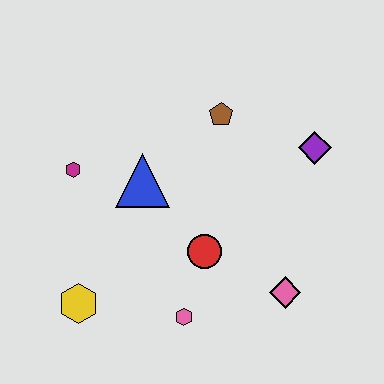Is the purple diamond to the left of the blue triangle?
No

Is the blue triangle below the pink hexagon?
No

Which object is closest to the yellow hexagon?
The pink hexagon is closest to the yellow hexagon.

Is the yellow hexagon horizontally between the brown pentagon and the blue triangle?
No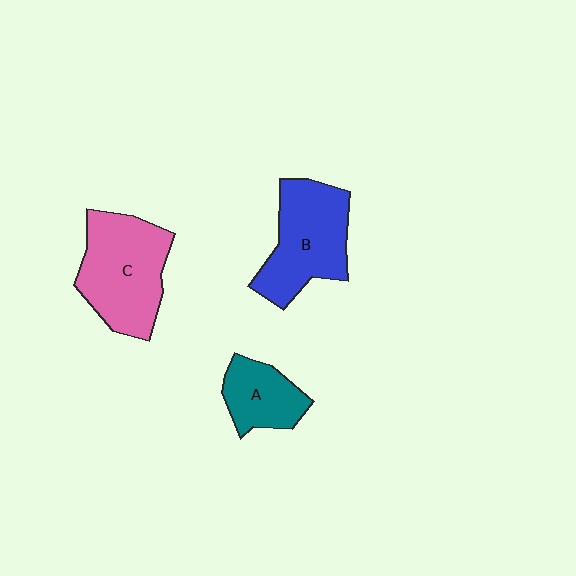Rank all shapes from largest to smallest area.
From largest to smallest: C (pink), B (blue), A (teal).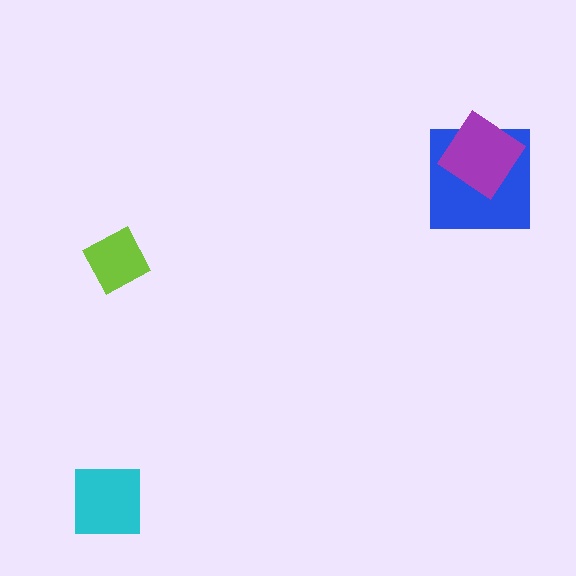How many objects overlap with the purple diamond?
1 object overlaps with the purple diamond.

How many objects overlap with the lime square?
0 objects overlap with the lime square.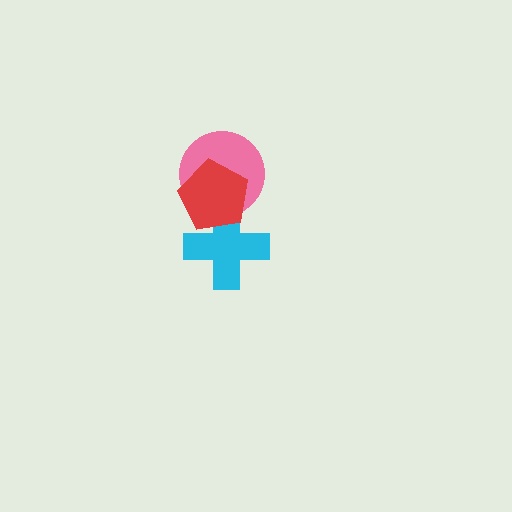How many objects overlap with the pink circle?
2 objects overlap with the pink circle.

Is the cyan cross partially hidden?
Yes, it is partially covered by another shape.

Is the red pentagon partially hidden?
No, no other shape covers it.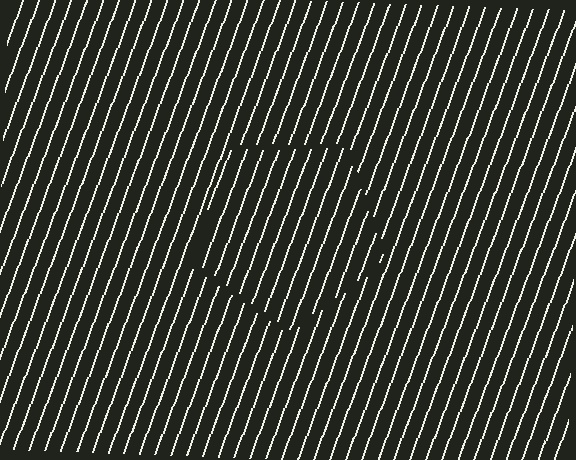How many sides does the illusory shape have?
5 sides — the line-ends trace a pentagon.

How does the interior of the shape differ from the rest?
The interior of the shape contains the same grating, shifted by half a period — the contour is defined by the phase discontinuity where line-ends from the inner and outer gratings abut.